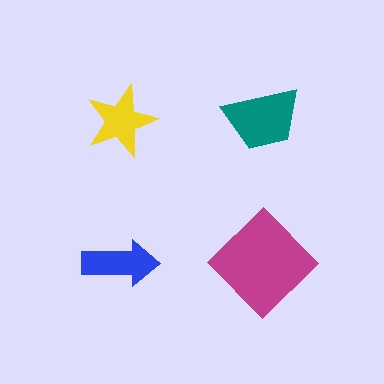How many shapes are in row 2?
2 shapes.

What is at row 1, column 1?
A yellow star.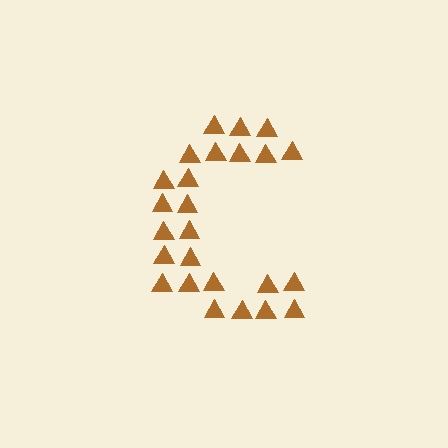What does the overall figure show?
The overall figure shows the letter C.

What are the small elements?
The small elements are triangles.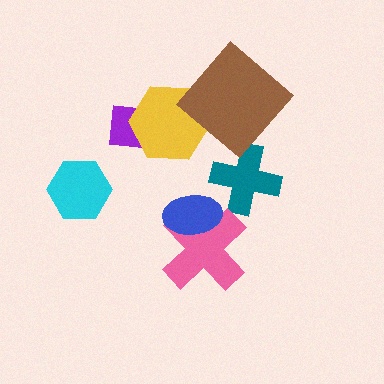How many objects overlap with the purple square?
1 object overlaps with the purple square.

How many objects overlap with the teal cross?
0 objects overlap with the teal cross.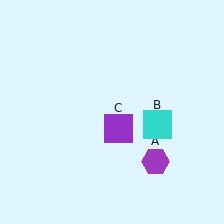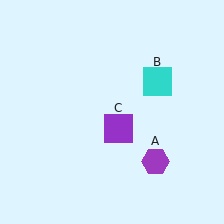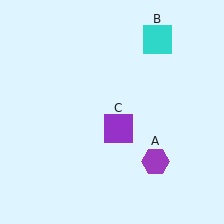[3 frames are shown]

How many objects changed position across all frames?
1 object changed position: cyan square (object B).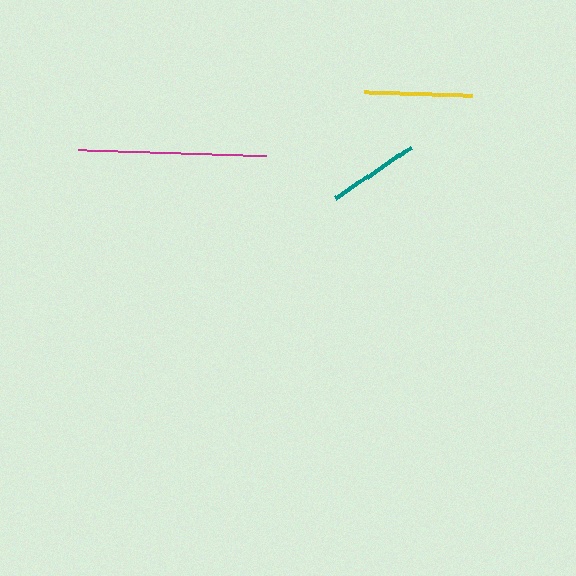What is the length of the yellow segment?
The yellow segment is approximately 108 pixels long.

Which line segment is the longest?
The magenta line is the longest at approximately 188 pixels.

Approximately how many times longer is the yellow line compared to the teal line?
The yellow line is approximately 1.2 times the length of the teal line.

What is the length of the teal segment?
The teal segment is approximately 90 pixels long.